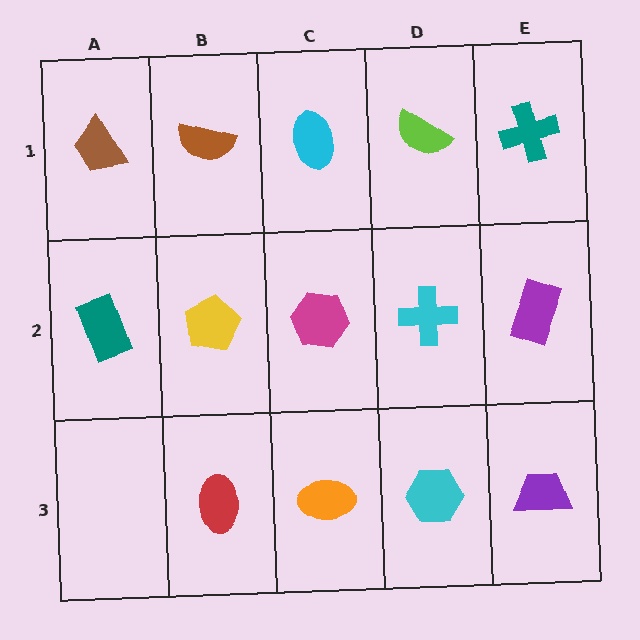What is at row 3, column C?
An orange ellipse.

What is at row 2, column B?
A yellow pentagon.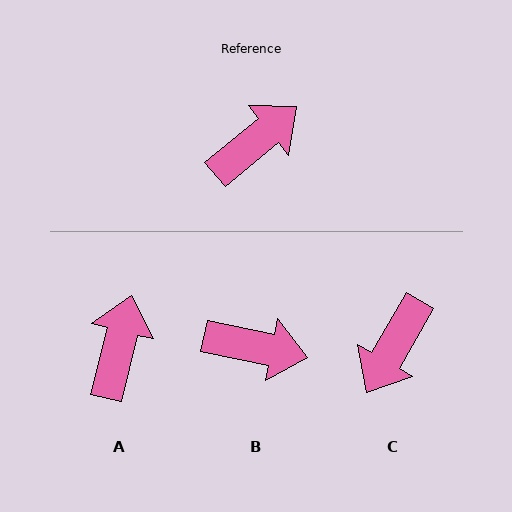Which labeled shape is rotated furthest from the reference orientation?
C, about 160 degrees away.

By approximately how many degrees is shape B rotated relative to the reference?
Approximately 51 degrees clockwise.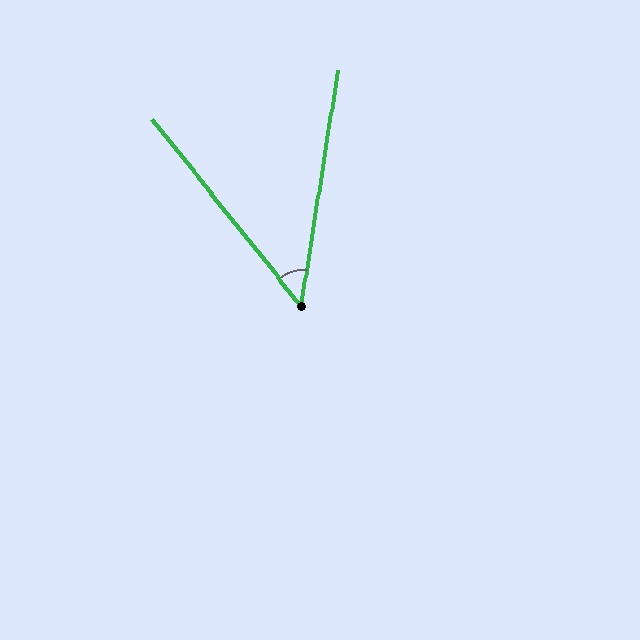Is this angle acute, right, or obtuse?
It is acute.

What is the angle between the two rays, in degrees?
Approximately 47 degrees.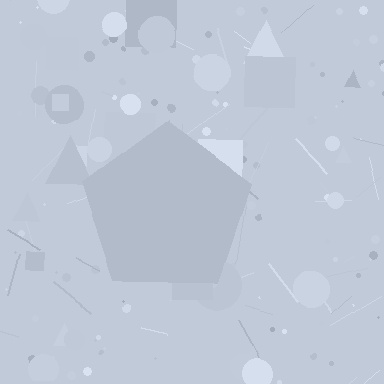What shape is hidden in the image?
A pentagon is hidden in the image.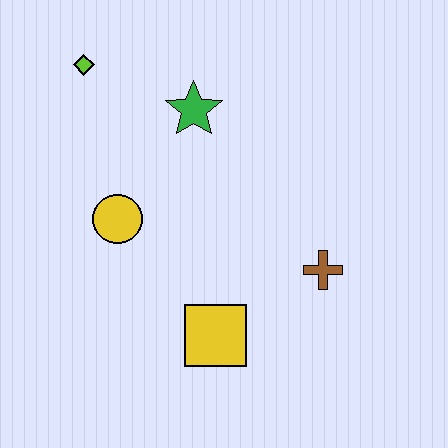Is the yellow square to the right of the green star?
Yes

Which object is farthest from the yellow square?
The lime diamond is farthest from the yellow square.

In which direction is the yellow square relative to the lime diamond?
The yellow square is below the lime diamond.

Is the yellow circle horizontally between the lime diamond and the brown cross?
Yes